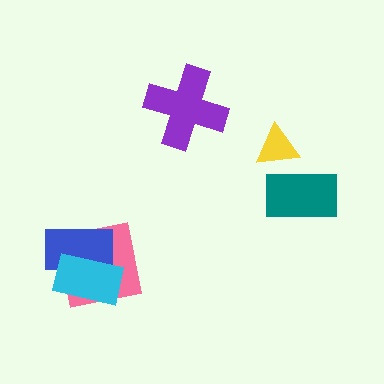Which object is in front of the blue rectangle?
The cyan rectangle is in front of the blue rectangle.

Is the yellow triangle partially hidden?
Yes, it is partially covered by another shape.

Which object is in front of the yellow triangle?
The teal rectangle is in front of the yellow triangle.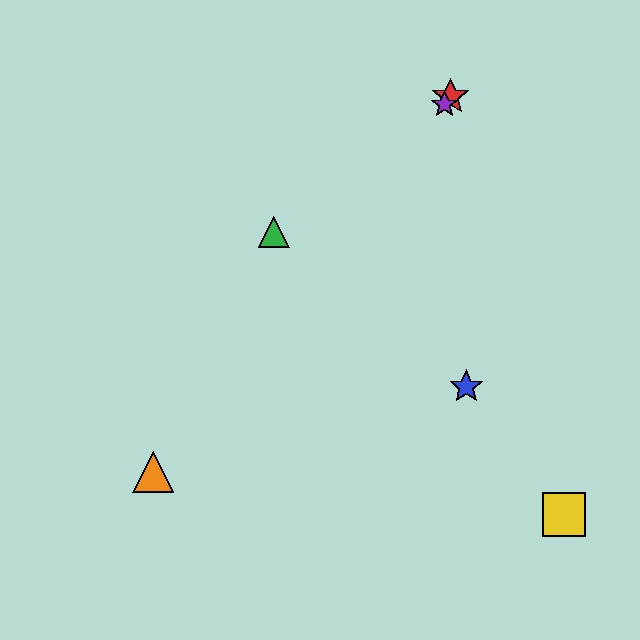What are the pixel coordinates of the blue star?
The blue star is at (466, 387).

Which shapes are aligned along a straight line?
The red star, the purple star, the orange triangle are aligned along a straight line.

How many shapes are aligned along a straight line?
3 shapes (the red star, the purple star, the orange triangle) are aligned along a straight line.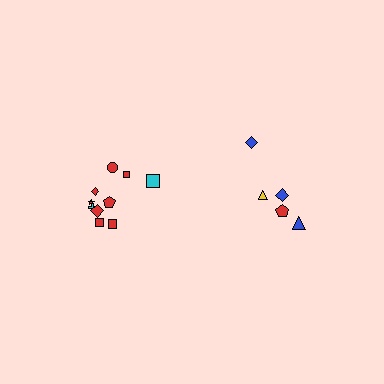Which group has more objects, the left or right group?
The left group.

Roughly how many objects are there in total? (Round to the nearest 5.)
Roughly 15 objects in total.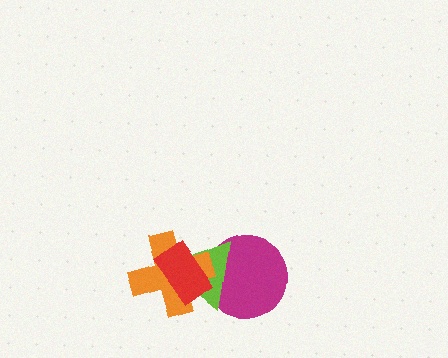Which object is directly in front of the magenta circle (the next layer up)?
The lime triangle is directly in front of the magenta circle.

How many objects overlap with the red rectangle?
2 objects overlap with the red rectangle.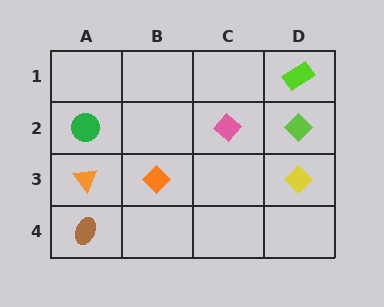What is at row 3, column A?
An orange triangle.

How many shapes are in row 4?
1 shape.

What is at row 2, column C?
A pink diamond.